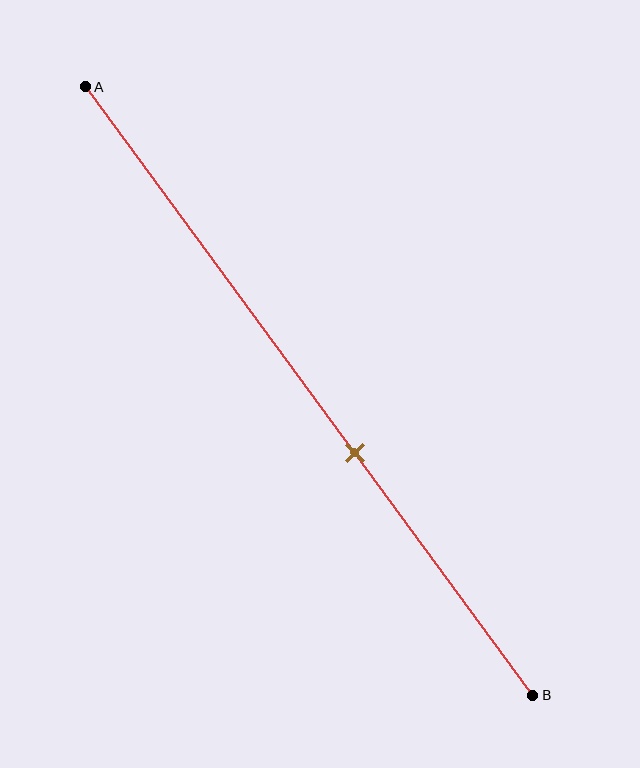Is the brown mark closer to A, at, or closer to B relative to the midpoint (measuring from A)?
The brown mark is closer to point B than the midpoint of segment AB.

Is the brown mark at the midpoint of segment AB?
No, the mark is at about 60% from A, not at the 50% midpoint.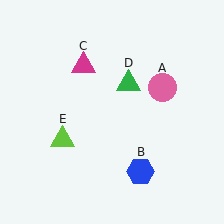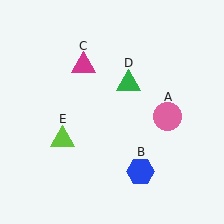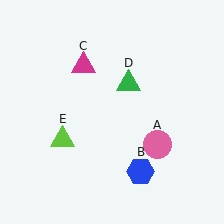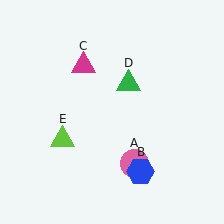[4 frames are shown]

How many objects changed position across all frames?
1 object changed position: pink circle (object A).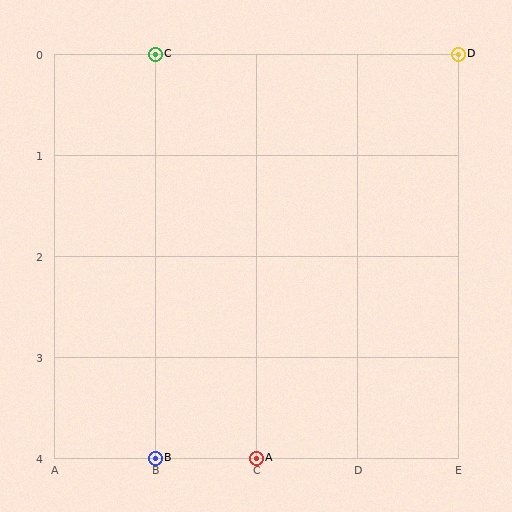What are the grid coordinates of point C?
Point C is at grid coordinates (B, 0).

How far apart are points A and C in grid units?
Points A and C are 1 column and 4 rows apart (about 4.1 grid units diagonally).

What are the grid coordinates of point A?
Point A is at grid coordinates (C, 4).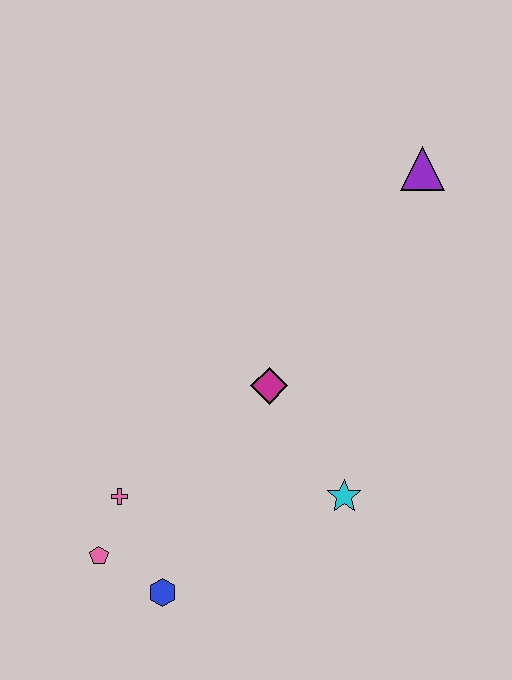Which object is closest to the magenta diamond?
The cyan star is closest to the magenta diamond.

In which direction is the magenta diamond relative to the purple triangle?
The magenta diamond is below the purple triangle.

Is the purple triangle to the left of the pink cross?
No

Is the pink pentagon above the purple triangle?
No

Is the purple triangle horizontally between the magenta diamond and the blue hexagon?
No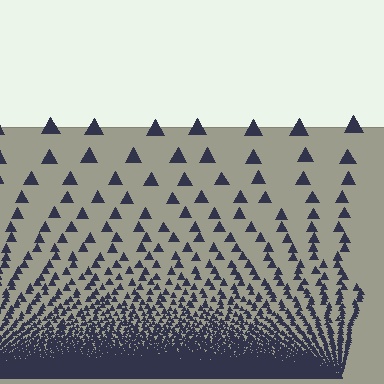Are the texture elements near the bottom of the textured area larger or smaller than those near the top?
Smaller. The gradient is inverted — elements near the bottom are smaller and denser.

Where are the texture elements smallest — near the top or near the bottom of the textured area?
Near the bottom.